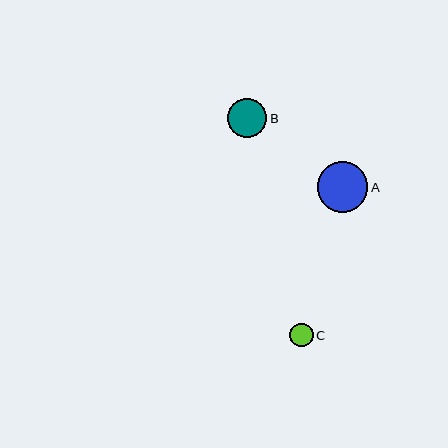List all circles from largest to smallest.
From largest to smallest: A, B, C.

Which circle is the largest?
Circle A is the largest with a size of approximately 51 pixels.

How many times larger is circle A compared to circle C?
Circle A is approximately 2.2 times the size of circle C.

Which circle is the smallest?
Circle C is the smallest with a size of approximately 24 pixels.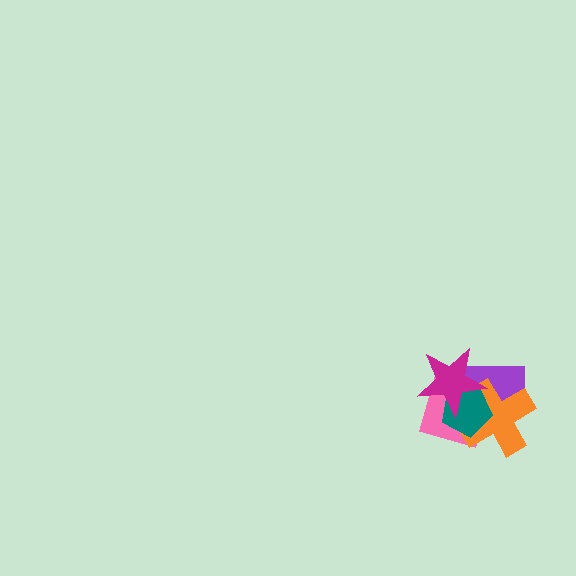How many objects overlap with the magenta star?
4 objects overlap with the magenta star.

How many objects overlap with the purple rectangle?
4 objects overlap with the purple rectangle.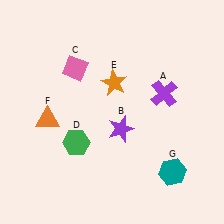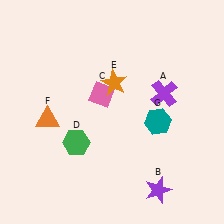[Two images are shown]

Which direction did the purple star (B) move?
The purple star (B) moved down.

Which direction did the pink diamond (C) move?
The pink diamond (C) moved right.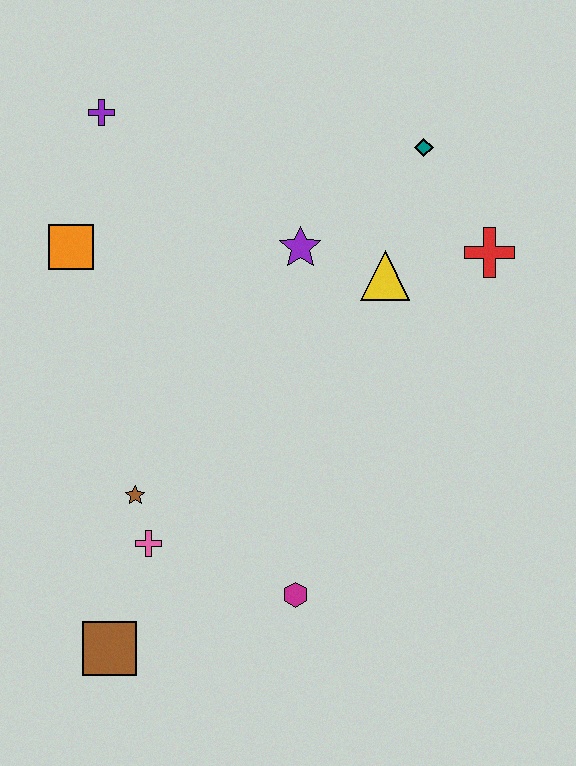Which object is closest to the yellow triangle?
The purple star is closest to the yellow triangle.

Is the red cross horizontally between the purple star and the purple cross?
No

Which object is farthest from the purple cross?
The brown square is farthest from the purple cross.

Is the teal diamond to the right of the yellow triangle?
Yes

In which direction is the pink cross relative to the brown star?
The pink cross is below the brown star.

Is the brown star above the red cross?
No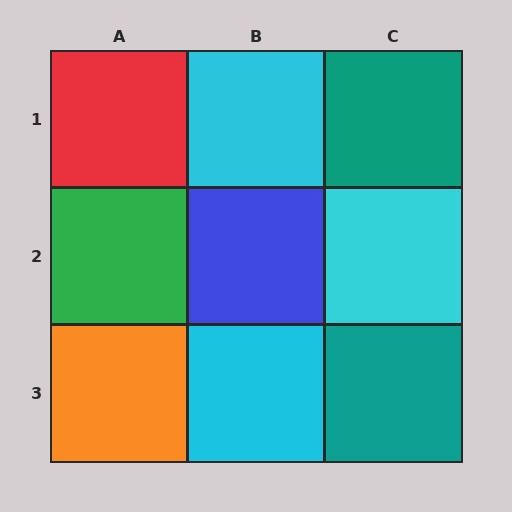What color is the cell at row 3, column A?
Orange.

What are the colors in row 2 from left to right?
Green, blue, cyan.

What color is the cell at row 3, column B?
Cyan.